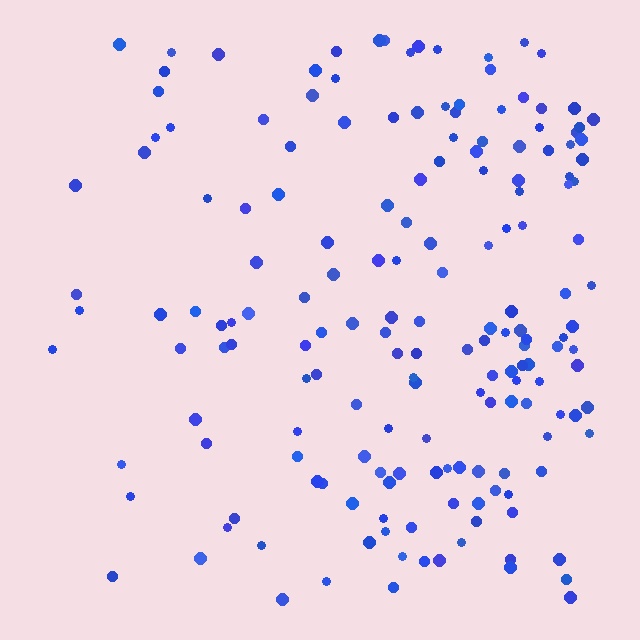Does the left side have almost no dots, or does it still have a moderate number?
Still a moderate number, just noticeably fewer than the right.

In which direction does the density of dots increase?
From left to right, with the right side densest.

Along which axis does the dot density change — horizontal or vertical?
Horizontal.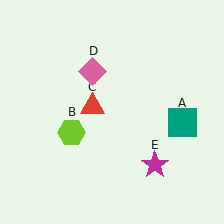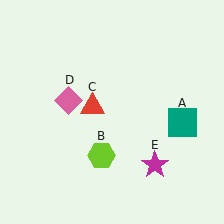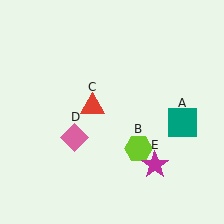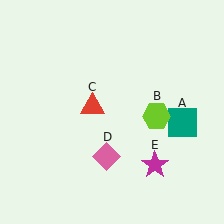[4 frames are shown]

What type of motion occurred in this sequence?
The lime hexagon (object B), pink diamond (object D) rotated counterclockwise around the center of the scene.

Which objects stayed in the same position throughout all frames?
Teal square (object A) and red triangle (object C) and magenta star (object E) remained stationary.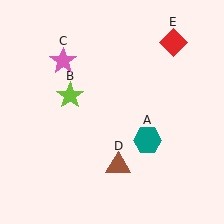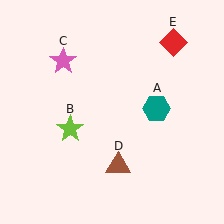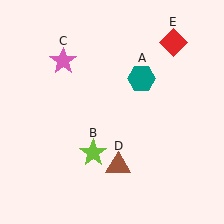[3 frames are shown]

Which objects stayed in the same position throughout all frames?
Pink star (object C) and brown triangle (object D) and red diamond (object E) remained stationary.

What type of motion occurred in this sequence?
The teal hexagon (object A), lime star (object B) rotated counterclockwise around the center of the scene.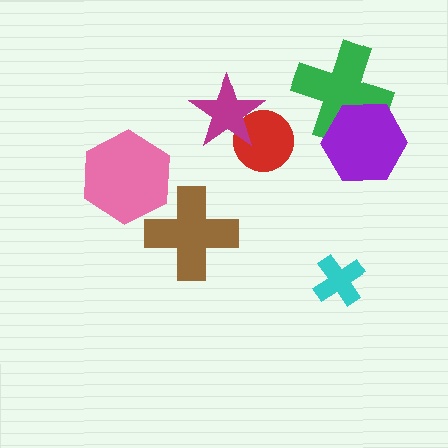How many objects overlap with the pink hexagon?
0 objects overlap with the pink hexagon.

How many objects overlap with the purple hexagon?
1 object overlaps with the purple hexagon.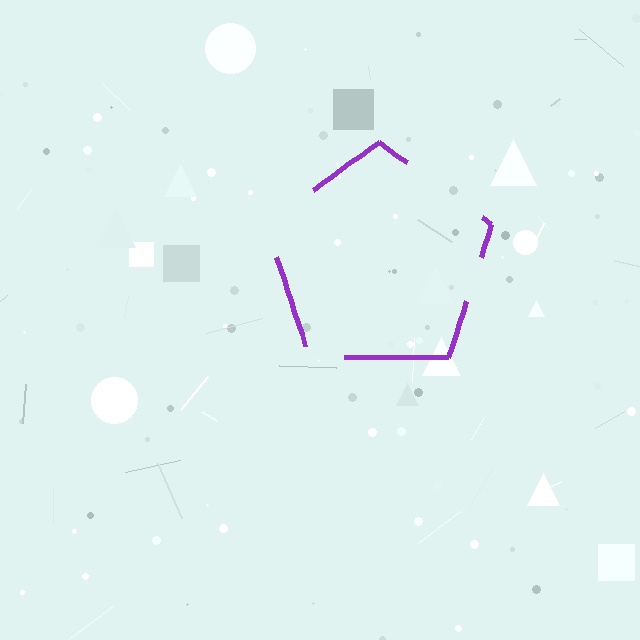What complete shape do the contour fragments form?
The contour fragments form a pentagon.